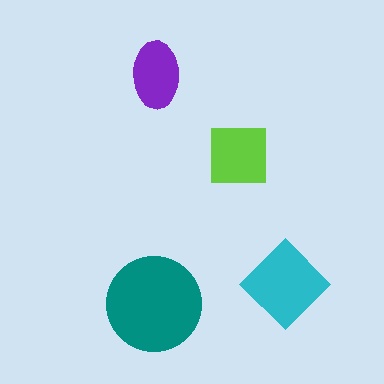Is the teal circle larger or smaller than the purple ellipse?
Larger.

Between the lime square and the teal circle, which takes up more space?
The teal circle.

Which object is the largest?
The teal circle.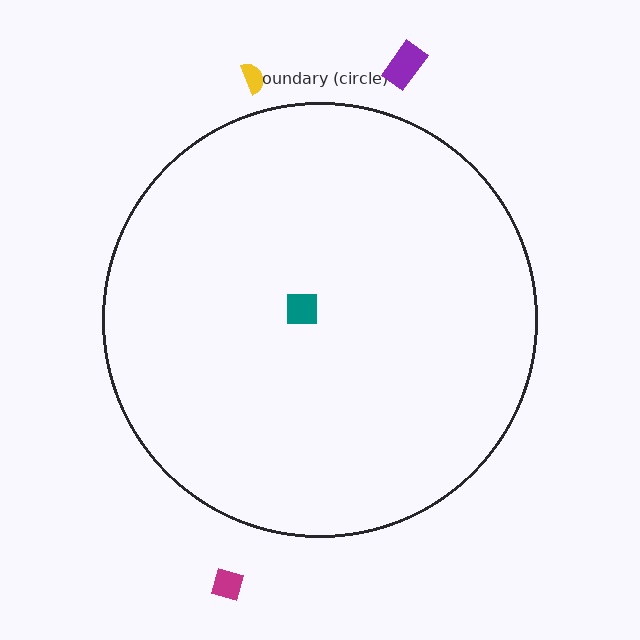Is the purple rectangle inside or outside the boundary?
Outside.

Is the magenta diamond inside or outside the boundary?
Outside.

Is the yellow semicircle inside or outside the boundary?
Outside.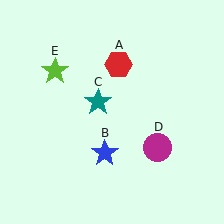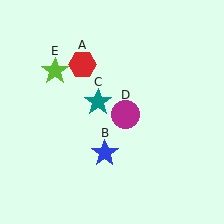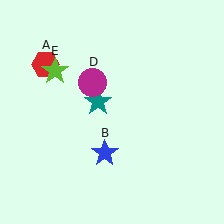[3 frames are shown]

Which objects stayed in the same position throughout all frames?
Blue star (object B) and teal star (object C) and lime star (object E) remained stationary.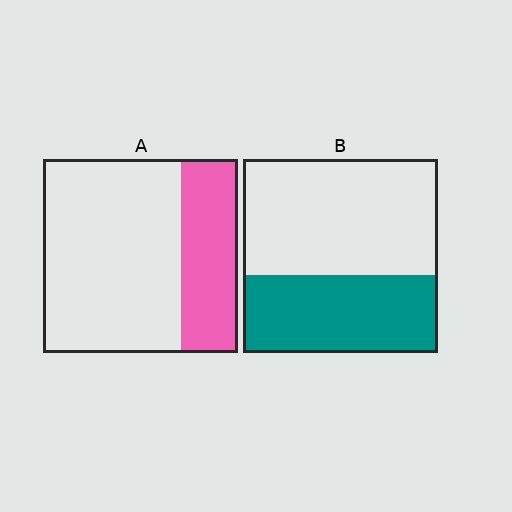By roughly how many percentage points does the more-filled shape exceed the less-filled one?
By roughly 10 percentage points (B over A).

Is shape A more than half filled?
No.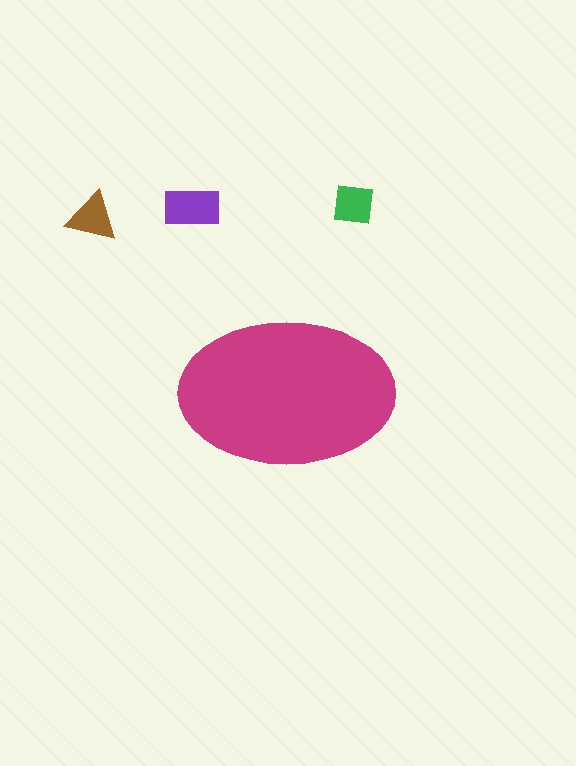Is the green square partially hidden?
No, the green square is fully visible.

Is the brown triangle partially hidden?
No, the brown triangle is fully visible.